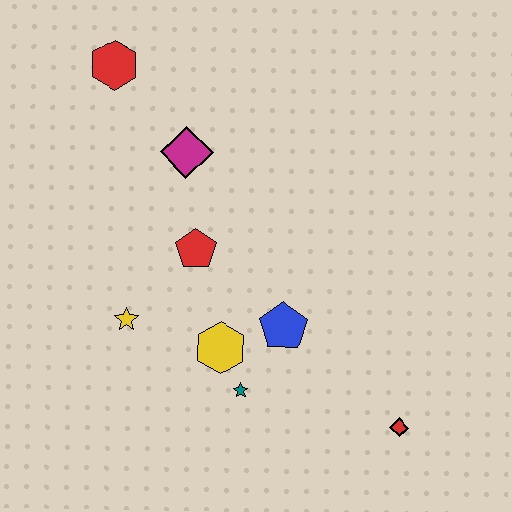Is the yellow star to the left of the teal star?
Yes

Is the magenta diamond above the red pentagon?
Yes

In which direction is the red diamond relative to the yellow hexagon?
The red diamond is to the right of the yellow hexagon.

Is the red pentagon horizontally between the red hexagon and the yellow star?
No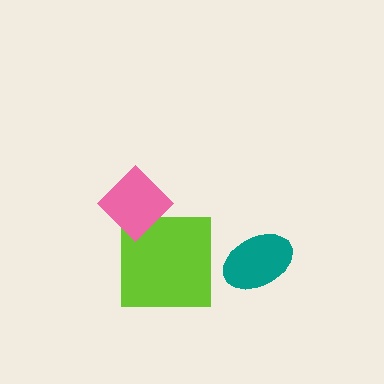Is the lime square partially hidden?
Yes, it is partially covered by another shape.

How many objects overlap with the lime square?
1 object overlaps with the lime square.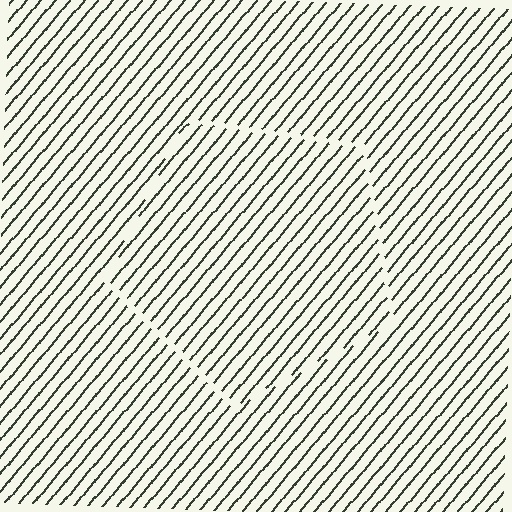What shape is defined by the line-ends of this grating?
An illusory pentagon. The interior of the shape contains the same grating, shifted by half a period — the contour is defined by the phase discontinuity where line-ends from the inner and outer gratings abut.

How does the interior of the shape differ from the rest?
The interior of the shape contains the same grating, shifted by half a period — the contour is defined by the phase discontinuity where line-ends from the inner and outer gratings abut.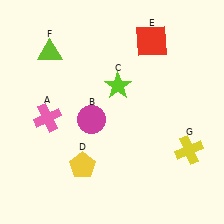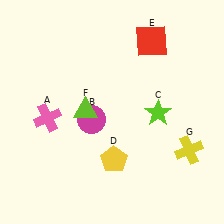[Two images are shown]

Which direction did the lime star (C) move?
The lime star (C) moved right.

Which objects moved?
The objects that moved are: the lime star (C), the yellow pentagon (D), the lime triangle (F).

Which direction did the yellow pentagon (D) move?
The yellow pentagon (D) moved right.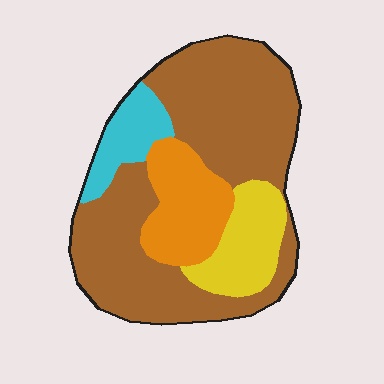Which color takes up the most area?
Brown, at roughly 60%.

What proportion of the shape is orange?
Orange covers 16% of the shape.